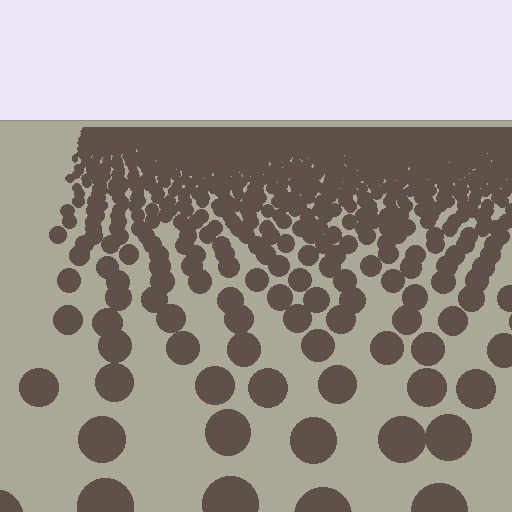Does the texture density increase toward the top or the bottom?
Density increases toward the top.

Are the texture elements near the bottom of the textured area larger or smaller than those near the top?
Larger. Near the bottom, elements are closer to the viewer and appear at a bigger on-screen size.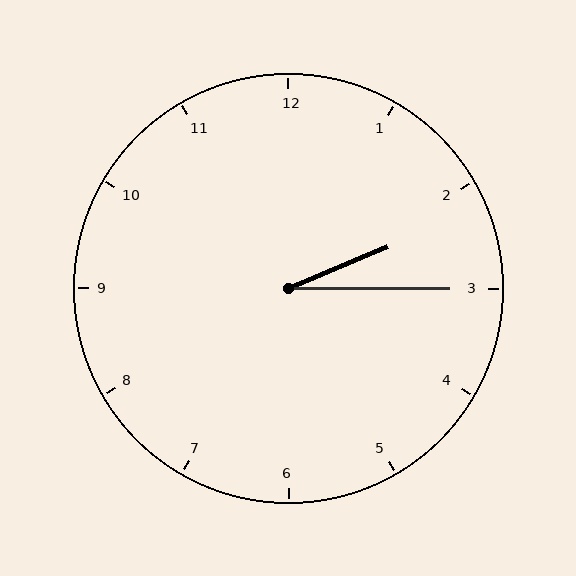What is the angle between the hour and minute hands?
Approximately 22 degrees.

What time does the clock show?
2:15.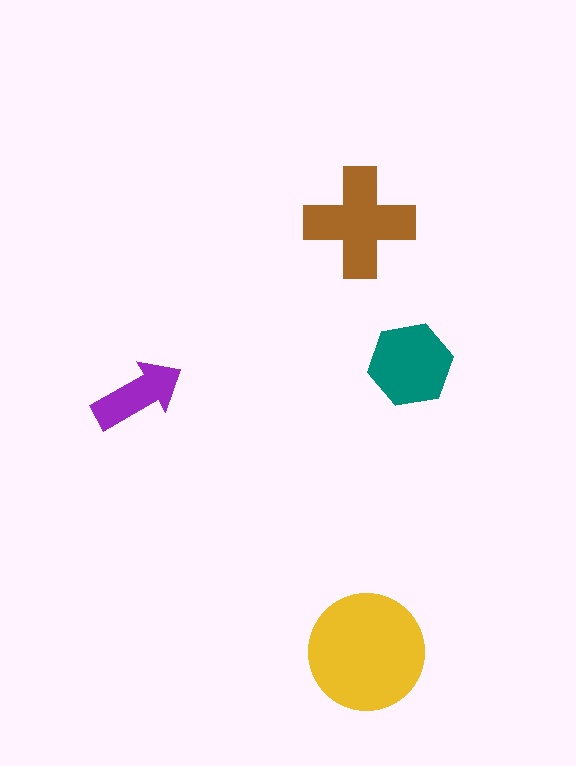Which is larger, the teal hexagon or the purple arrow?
The teal hexagon.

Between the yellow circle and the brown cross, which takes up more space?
The yellow circle.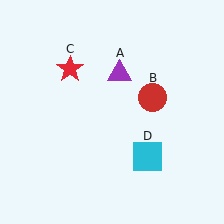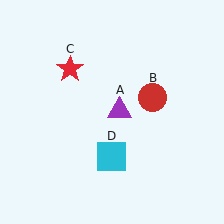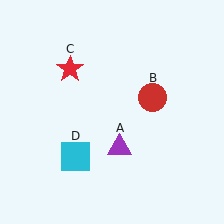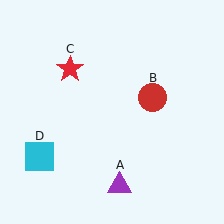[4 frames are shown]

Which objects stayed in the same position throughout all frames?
Red circle (object B) and red star (object C) remained stationary.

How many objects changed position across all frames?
2 objects changed position: purple triangle (object A), cyan square (object D).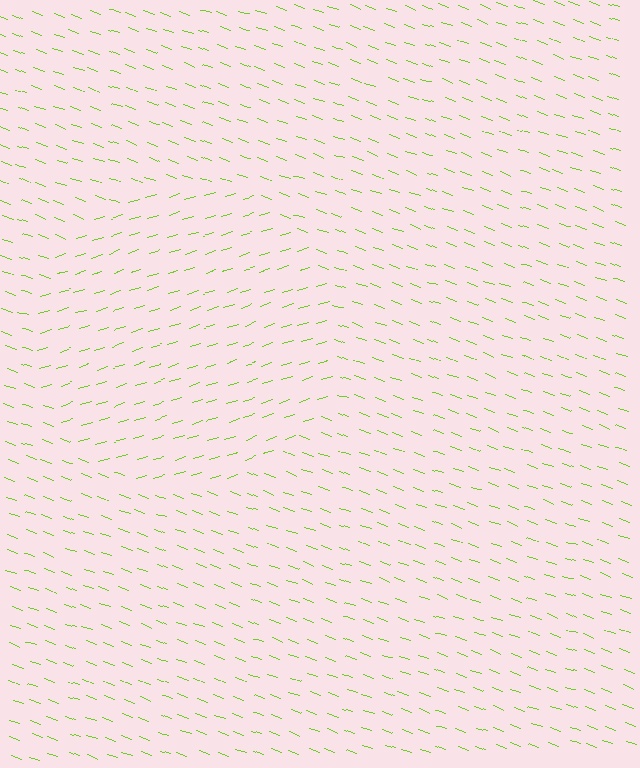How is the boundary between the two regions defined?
The boundary is defined purely by a change in line orientation (approximately 38 degrees difference). All lines are the same color and thickness.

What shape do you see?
I see a circle.